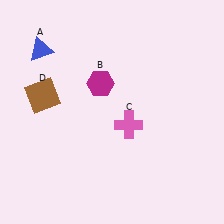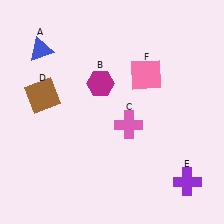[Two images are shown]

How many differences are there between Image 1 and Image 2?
There are 2 differences between the two images.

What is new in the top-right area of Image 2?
A pink square (F) was added in the top-right area of Image 2.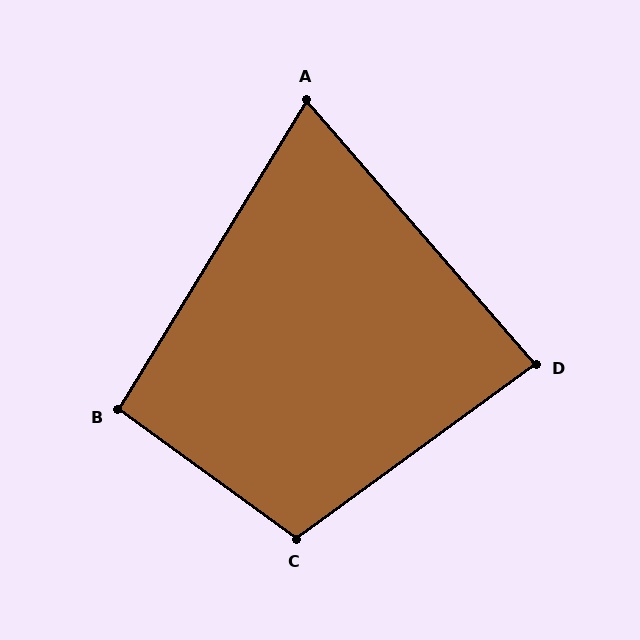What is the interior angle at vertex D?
Approximately 85 degrees (approximately right).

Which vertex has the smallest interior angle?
A, at approximately 72 degrees.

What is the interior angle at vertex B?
Approximately 95 degrees (approximately right).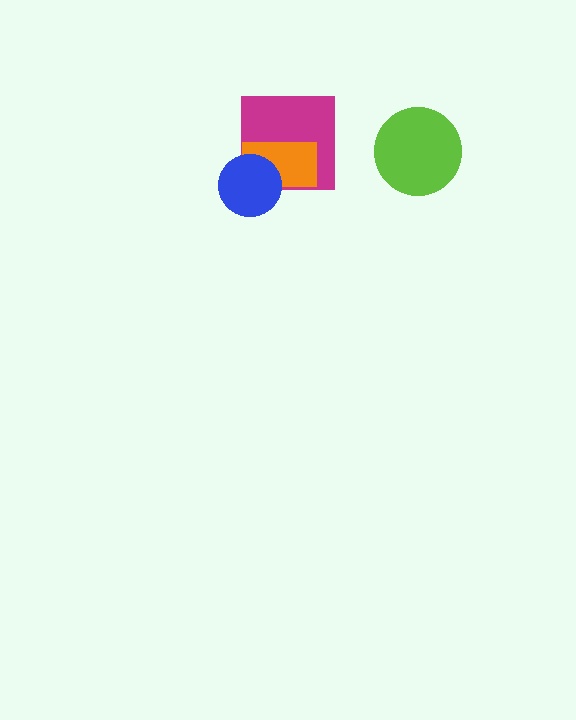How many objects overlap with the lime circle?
0 objects overlap with the lime circle.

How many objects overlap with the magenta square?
2 objects overlap with the magenta square.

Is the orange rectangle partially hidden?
Yes, it is partially covered by another shape.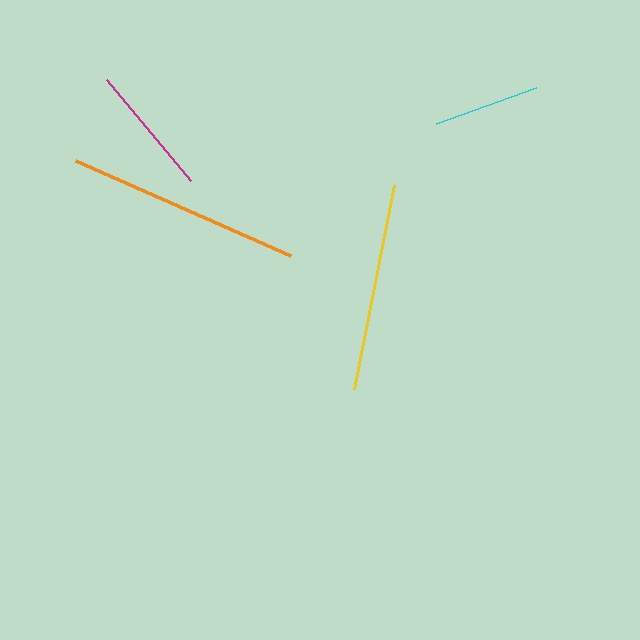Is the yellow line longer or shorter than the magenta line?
The yellow line is longer than the magenta line.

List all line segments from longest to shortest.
From longest to shortest: orange, yellow, magenta, cyan.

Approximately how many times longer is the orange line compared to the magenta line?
The orange line is approximately 1.8 times the length of the magenta line.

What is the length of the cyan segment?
The cyan segment is approximately 107 pixels long.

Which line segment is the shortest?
The cyan line is the shortest at approximately 107 pixels.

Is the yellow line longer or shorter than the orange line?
The orange line is longer than the yellow line.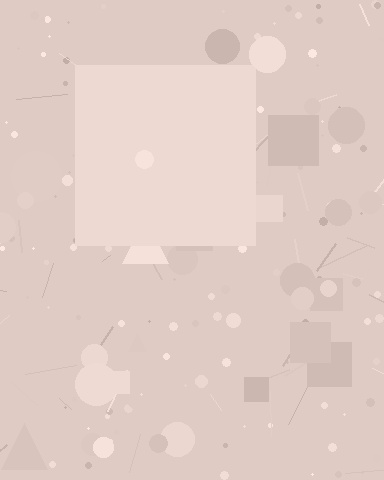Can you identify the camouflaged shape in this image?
The camouflaged shape is a square.